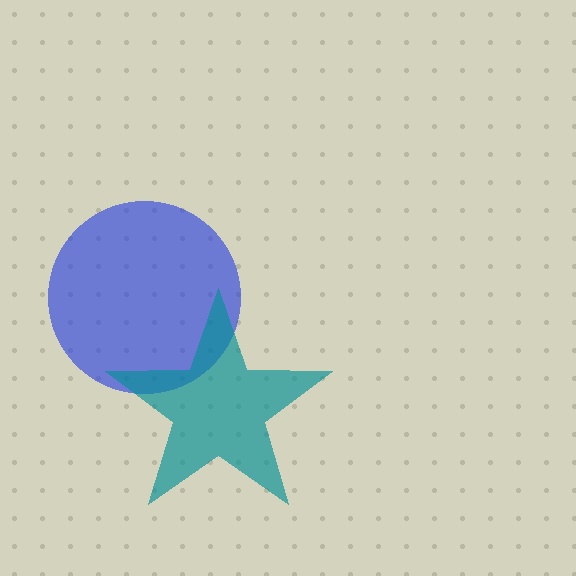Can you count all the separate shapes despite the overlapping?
Yes, there are 2 separate shapes.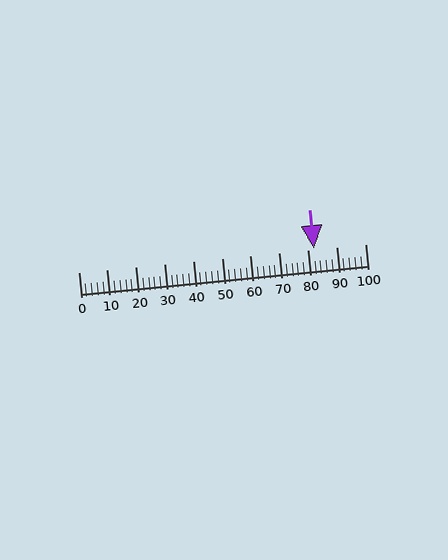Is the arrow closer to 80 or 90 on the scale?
The arrow is closer to 80.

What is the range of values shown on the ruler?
The ruler shows values from 0 to 100.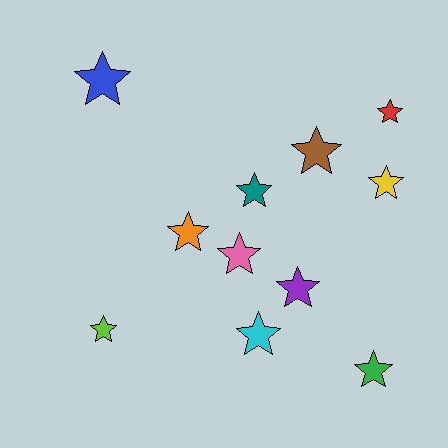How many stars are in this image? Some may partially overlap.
There are 11 stars.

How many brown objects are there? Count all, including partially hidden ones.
There is 1 brown object.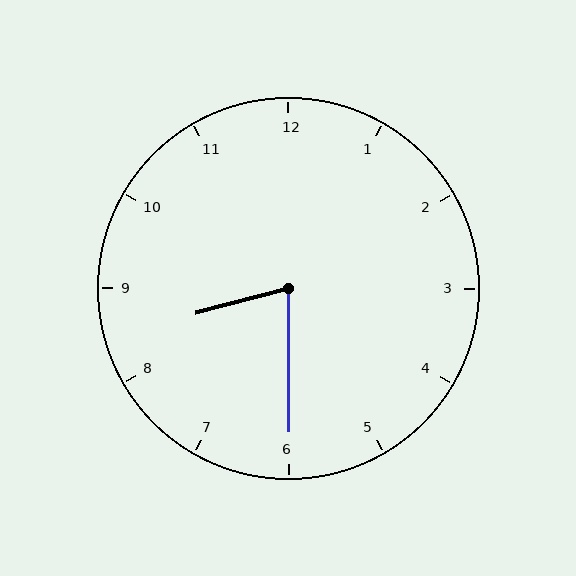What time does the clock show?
8:30.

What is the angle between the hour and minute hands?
Approximately 75 degrees.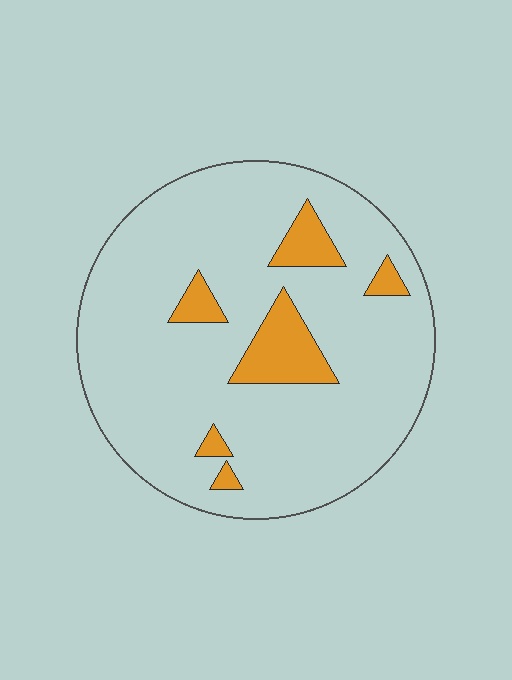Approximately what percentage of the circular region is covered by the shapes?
Approximately 10%.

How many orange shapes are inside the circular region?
6.